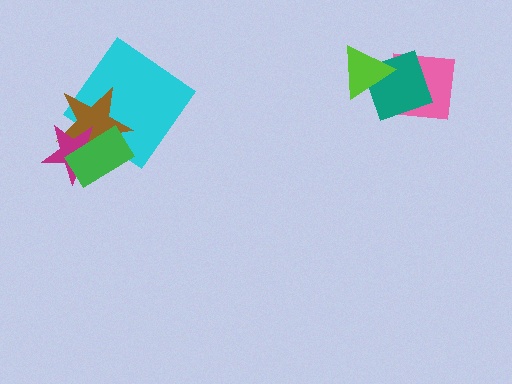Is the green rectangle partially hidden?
No, no other shape covers it.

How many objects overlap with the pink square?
2 objects overlap with the pink square.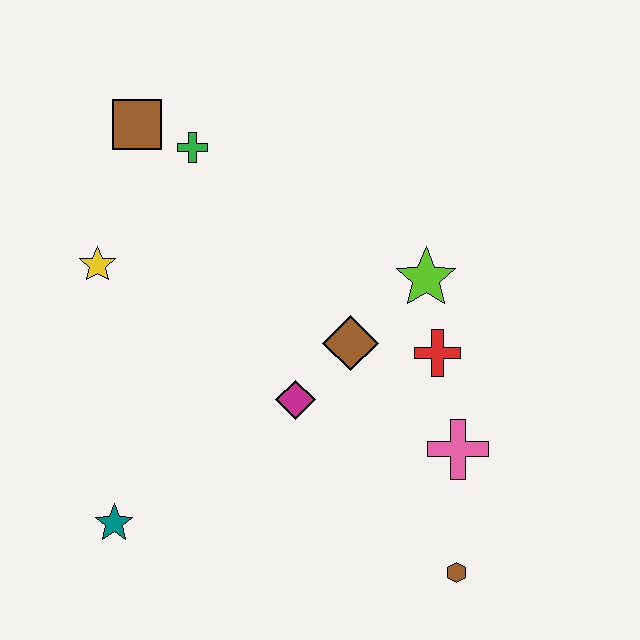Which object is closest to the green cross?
The brown square is closest to the green cross.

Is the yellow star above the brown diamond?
Yes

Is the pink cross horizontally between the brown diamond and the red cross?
No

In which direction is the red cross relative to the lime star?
The red cross is below the lime star.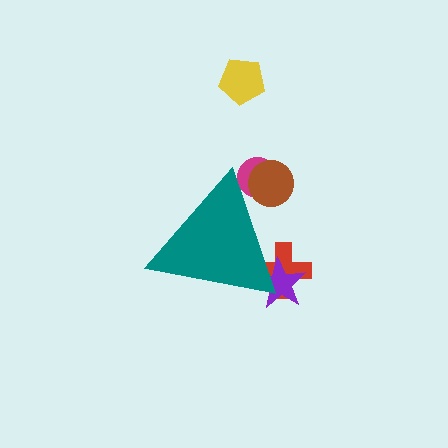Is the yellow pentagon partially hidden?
No, the yellow pentagon is fully visible.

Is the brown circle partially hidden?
Yes, the brown circle is partially hidden behind the teal triangle.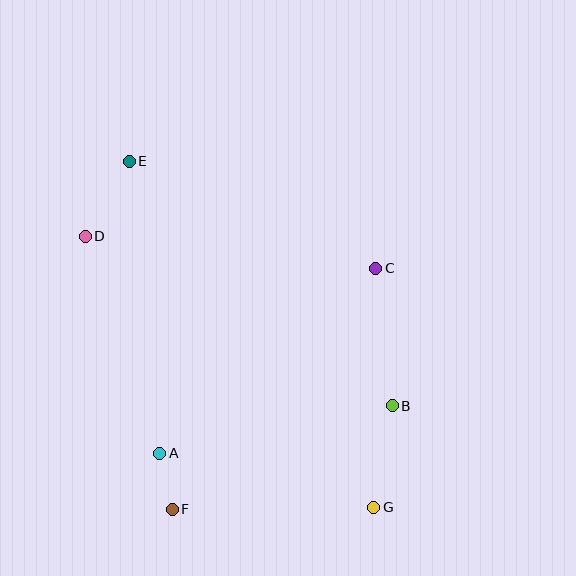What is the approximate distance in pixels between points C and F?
The distance between C and F is approximately 315 pixels.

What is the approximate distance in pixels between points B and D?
The distance between B and D is approximately 351 pixels.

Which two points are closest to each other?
Points A and F are closest to each other.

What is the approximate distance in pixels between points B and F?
The distance between B and F is approximately 243 pixels.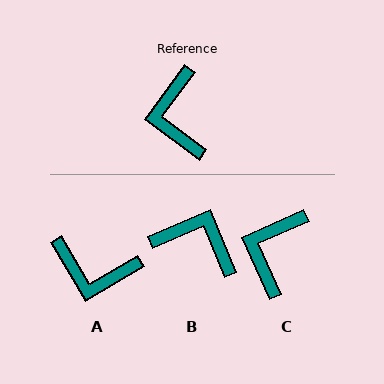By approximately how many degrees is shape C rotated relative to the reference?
Approximately 30 degrees clockwise.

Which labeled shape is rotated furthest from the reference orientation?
B, about 121 degrees away.